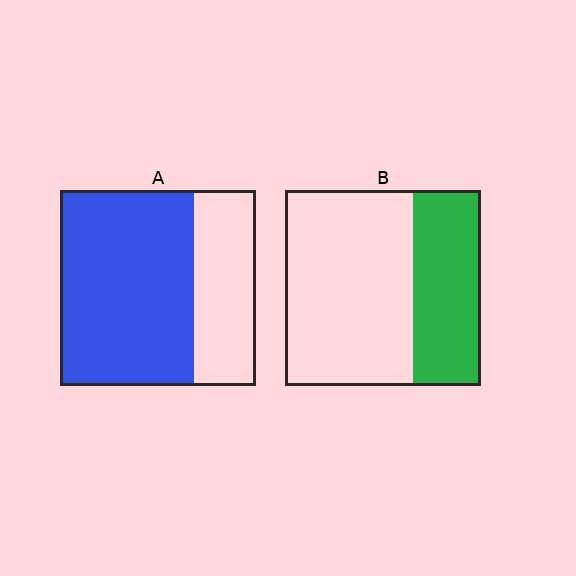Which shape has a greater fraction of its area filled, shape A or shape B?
Shape A.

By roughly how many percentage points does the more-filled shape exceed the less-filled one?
By roughly 35 percentage points (A over B).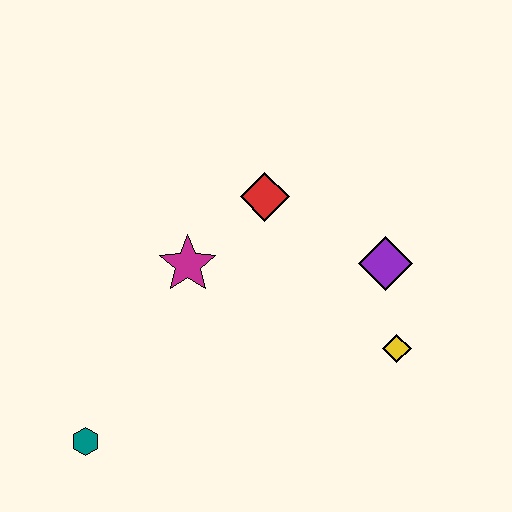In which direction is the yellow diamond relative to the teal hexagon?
The yellow diamond is to the right of the teal hexagon.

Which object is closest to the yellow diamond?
The purple diamond is closest to the yellow diamond.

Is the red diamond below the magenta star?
No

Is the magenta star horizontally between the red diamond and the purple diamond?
No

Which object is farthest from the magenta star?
The yellow diamond is farthest from the magenta star.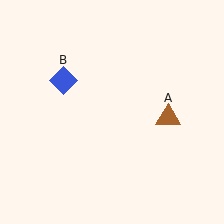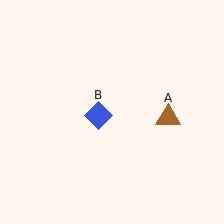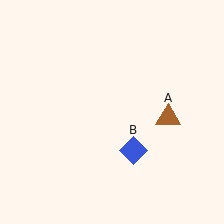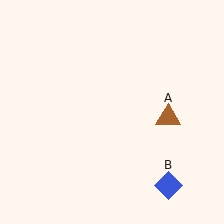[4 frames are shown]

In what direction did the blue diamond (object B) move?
The blue diamond (object B) moved down and to the right.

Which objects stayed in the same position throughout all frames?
Brown triangle (object A) remained stationary.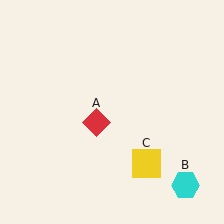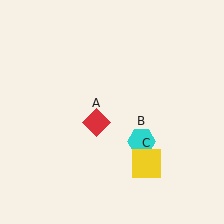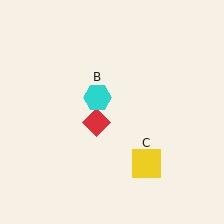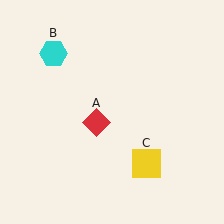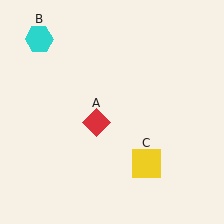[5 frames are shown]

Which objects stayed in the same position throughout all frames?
Red diamond (object A) and yellow square (object C) remained stationary.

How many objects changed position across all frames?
1 object changed position: cyan hexagon (object B).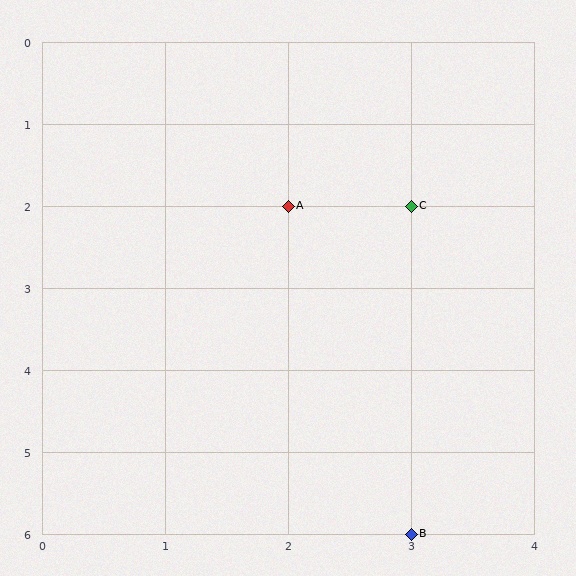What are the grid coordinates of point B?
Point B is at grid coordinates (3, 6).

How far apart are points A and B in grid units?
Points A and B are 1 column and 4 rows apart (about 4.1 grid units diagonally).